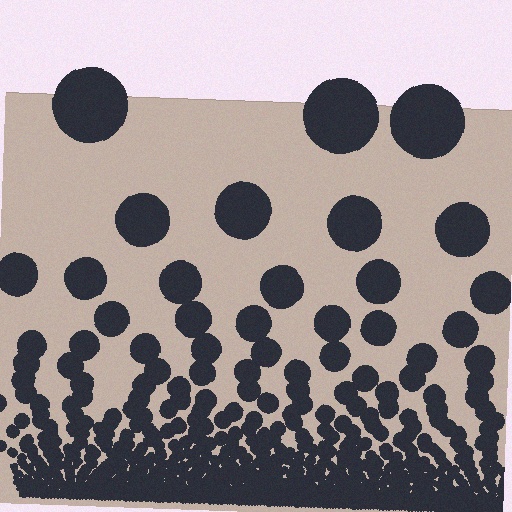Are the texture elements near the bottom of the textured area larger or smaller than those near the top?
Smaller. The gradient is inverted — elements near the bottom are smaller and denser.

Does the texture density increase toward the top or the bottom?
Density increases toward the bottom.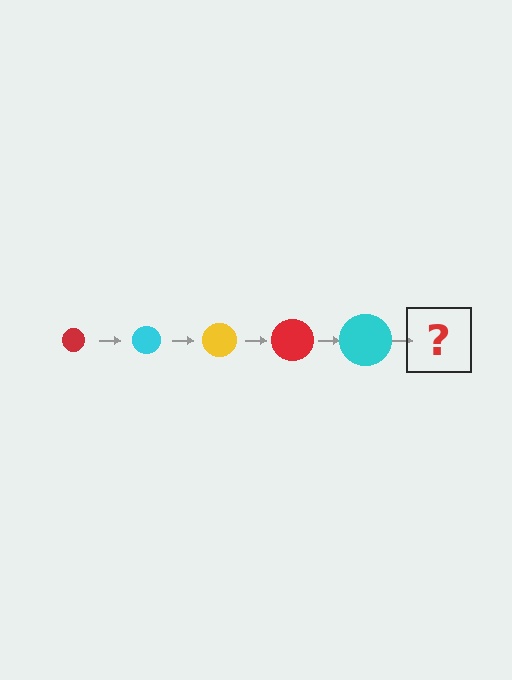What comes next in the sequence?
The next element should be a yellow circle, larger than the previous one.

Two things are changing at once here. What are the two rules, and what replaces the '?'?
The two rules are that the circle grows larger each step and the color cycles through red, cyan, and yellow. The '?' should be a yellow circle, larger than the previous one.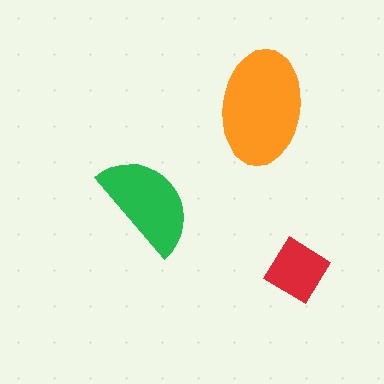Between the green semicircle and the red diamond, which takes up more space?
The green semicircle.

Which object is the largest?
The orange ellipse.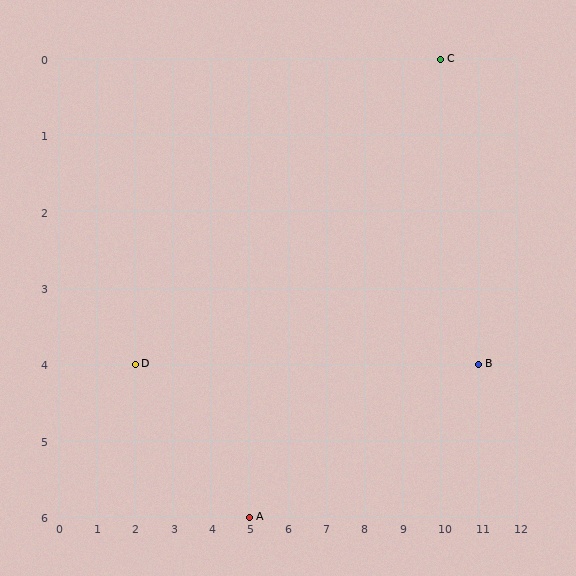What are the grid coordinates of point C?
Point C is at grid coordinates (10, 0).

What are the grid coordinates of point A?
Point A is at grid coordinates (5, 6).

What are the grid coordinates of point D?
Point D is at grid coordinates (2, 4).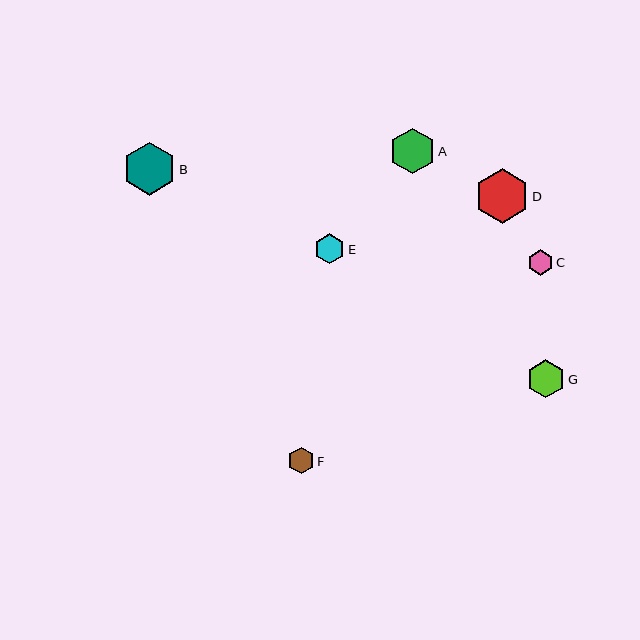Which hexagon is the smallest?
Hexagon C is the smallest with a size of approximately 26 pixels.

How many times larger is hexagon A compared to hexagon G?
Hexagon A is approximately 1.2 times the size of hexagon G.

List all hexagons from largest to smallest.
From largest to smallest: D, B, A, G, E, F, C.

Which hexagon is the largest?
Hexagon D is the largest with a size of approximately 54 pixels.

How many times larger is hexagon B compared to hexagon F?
Hexagon B is approximately 2.0 times the size of hexagon F.